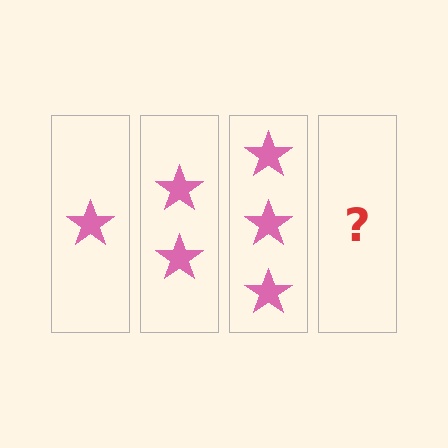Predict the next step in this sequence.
The next step is 4 stars.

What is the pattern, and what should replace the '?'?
The pattern is that each step adds one more star. The '?' should be 4 stars.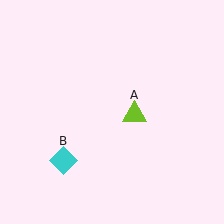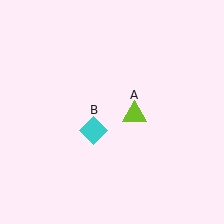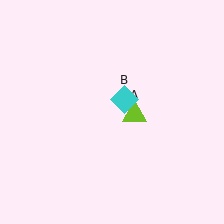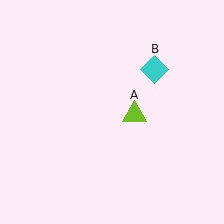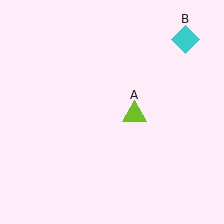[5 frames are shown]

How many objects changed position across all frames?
1 object changed position: cyan diamond (object B).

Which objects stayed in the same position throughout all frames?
Lime triangle (object A) remained stationary.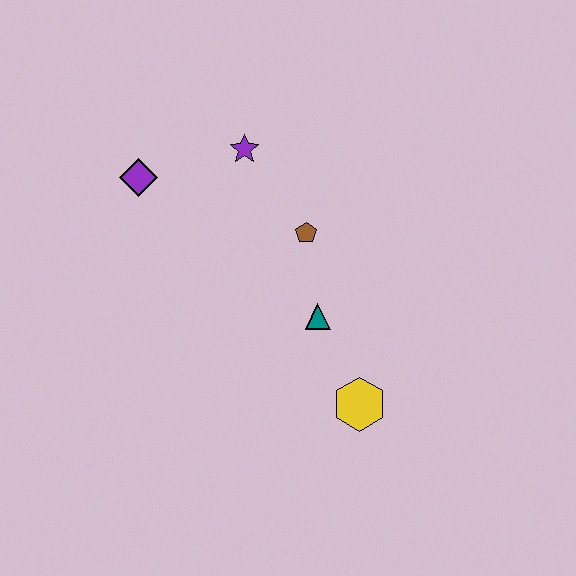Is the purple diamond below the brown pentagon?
No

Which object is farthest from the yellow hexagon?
The purple diamond is farthest from the yellow hexagon.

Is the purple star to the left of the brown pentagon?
Yes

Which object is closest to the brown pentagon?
The teal triangle is closest to the brown pentagon.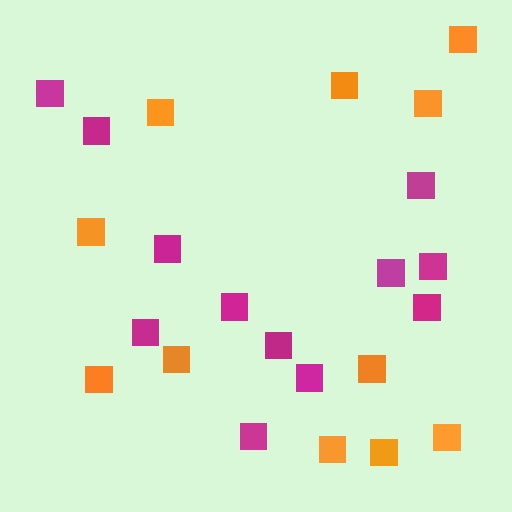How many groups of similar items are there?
There are 2 groups: one group of magenta squares (12) and one group of orange squares (11).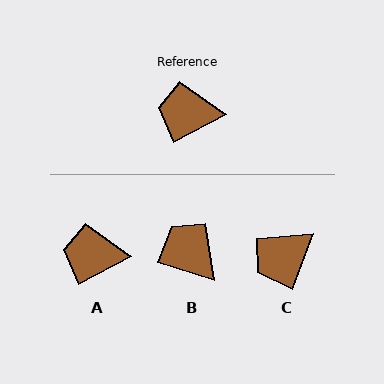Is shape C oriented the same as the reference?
No, it is off by about 41 degrees.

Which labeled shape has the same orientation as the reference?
A.